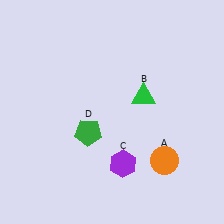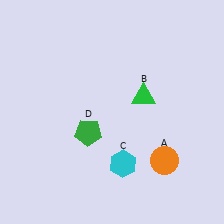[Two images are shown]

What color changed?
The hexagon (C) changed from purple in Image 1 to cyan in Image 2.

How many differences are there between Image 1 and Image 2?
There is 1 difference between the two images.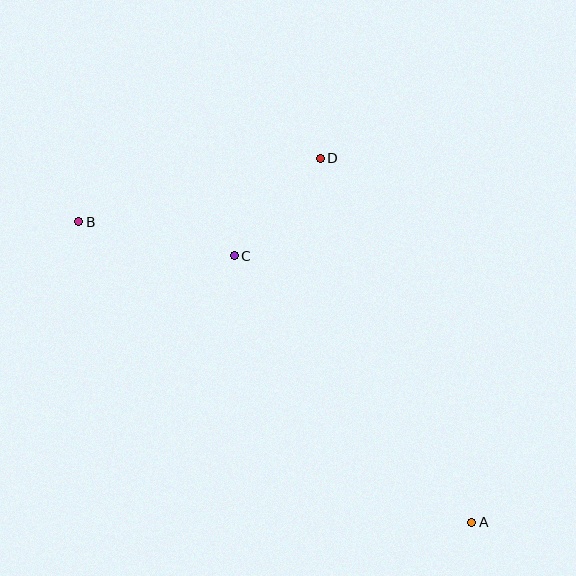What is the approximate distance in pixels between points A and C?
The distance between A and C is approximately 357 pixels.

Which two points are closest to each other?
Points C and D are closest to each other.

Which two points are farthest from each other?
Points A and B are farthest from each other.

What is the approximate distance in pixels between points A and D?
The distance between A and D is approximately 394 pixels.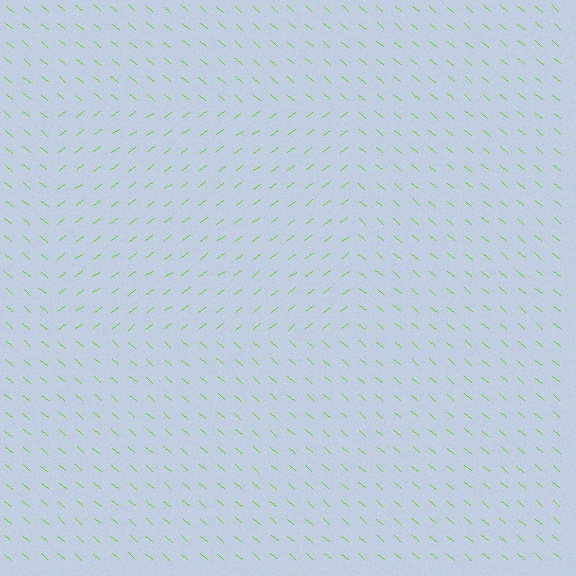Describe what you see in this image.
The image is filled with small lime line segments. A rectangle region in the image has lines oriented differently from the surrounding lines, creating a visible texture boundary.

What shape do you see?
I see a rectangle.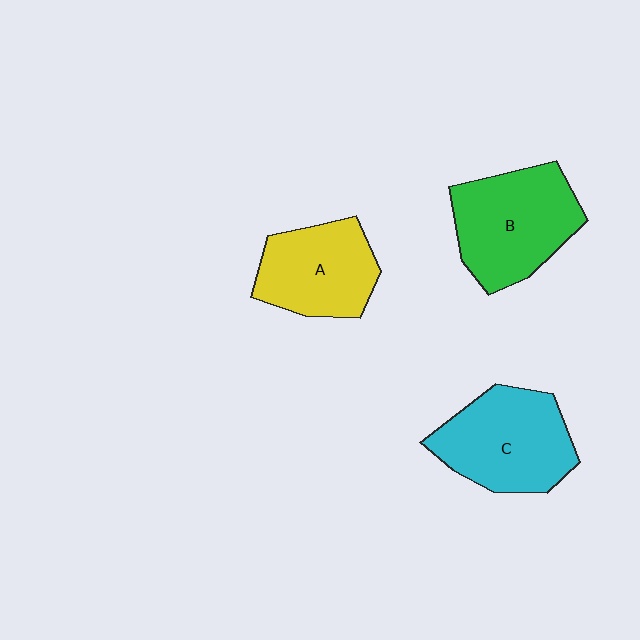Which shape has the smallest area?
Shape A (yellow).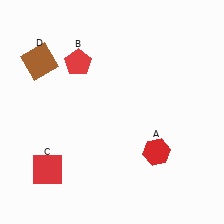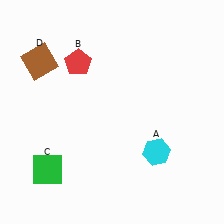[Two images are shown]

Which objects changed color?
A changed from red to cyan. C changed from red to green.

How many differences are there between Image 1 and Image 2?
There are 2 differences between the two images.